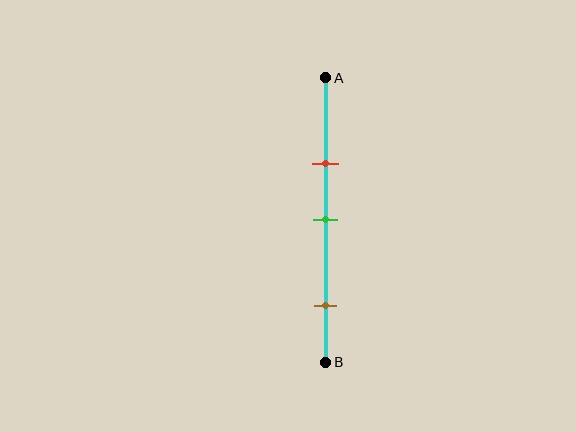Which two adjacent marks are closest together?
The red and green marks are the closest adjacent pair.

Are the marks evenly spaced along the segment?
No, the marks are not evenly spaced.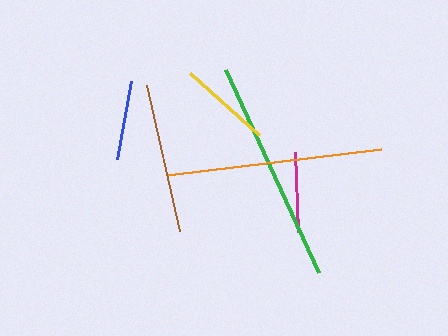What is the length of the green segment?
The green segment is approximately 223 pixels long.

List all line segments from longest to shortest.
From longest to shortest: green, orange, brown, yellow, magenta, blue.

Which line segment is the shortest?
The blue line is the shortest at approximately 79 pixels.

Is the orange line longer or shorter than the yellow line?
The orange line is longer than the yellow line.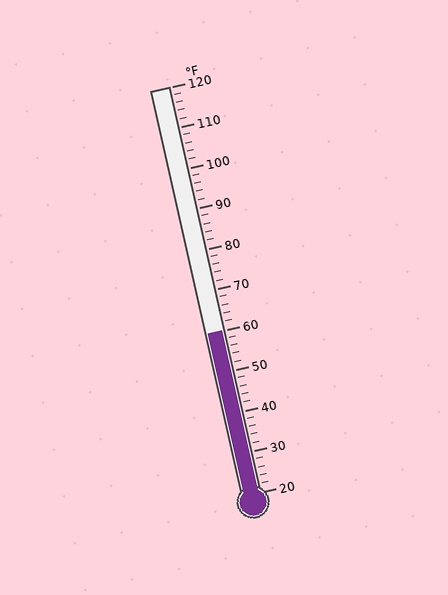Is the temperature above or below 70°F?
The temperature is below 70°F.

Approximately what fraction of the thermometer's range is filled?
The thermometer is filled to approximately 40% of its range.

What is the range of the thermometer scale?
The thermometer scale ranges from 20°F to 120°F.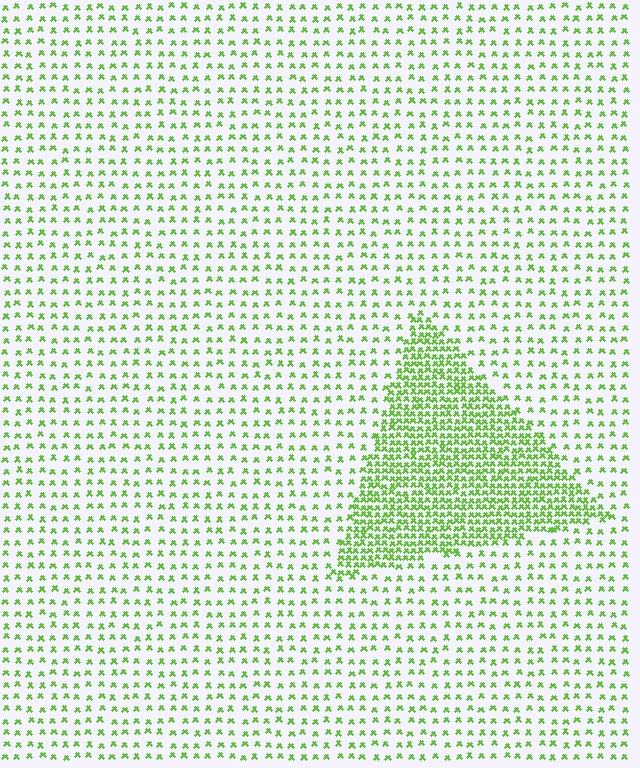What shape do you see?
I see a triangle.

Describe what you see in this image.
The image contains small lime elements arranged at two different densities. A triangle-shaped region is visible where the elements are more densely packed than the surrounding area.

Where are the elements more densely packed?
The elements are more densely packed inside the triangle boundary.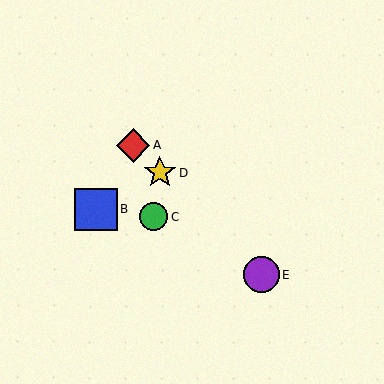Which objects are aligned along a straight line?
Objects A, D, E are aligned along a straight line.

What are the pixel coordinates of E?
Object E is at (261, 275).